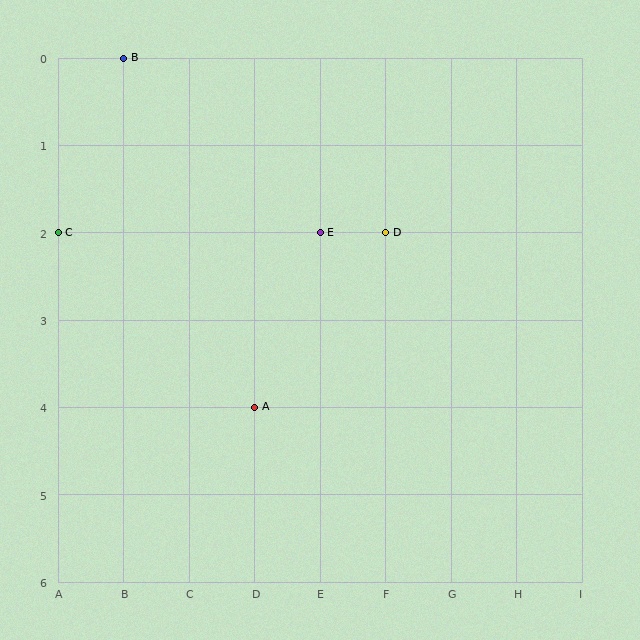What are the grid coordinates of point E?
Point E is at grid coordinates (E, 2).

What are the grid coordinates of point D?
Point D is at grid coordinates (F, 2).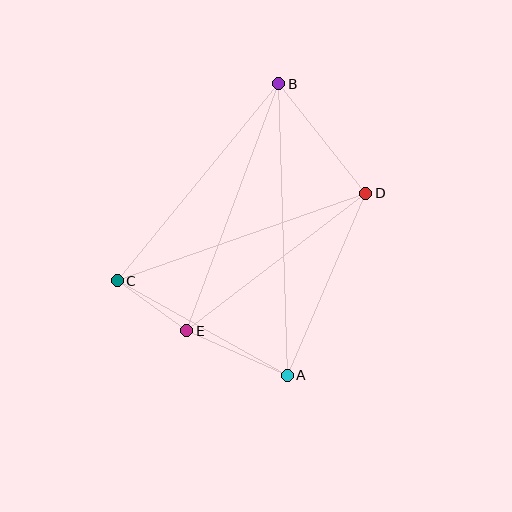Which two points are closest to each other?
Points C and E are closest to each other.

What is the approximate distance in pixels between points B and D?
The distance between B and D is approximately 140 pixels.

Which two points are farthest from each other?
Points A and B are farthest from each other.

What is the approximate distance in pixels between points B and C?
The distance between B and C is approximately 255 pixels.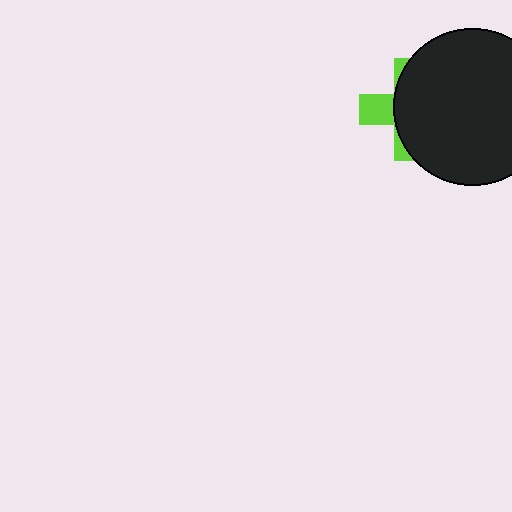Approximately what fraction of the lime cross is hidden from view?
Roughly 70% of the lime cross is hidden behind the black circle.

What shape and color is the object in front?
The object in front is a black circle.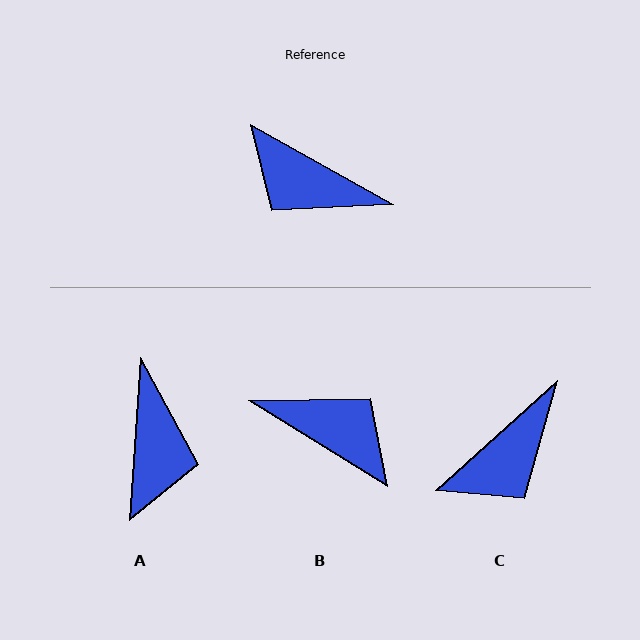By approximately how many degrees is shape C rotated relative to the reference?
Approximately 72 degrees counter-clockwise.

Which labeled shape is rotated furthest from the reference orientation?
B, about 178 degrees away.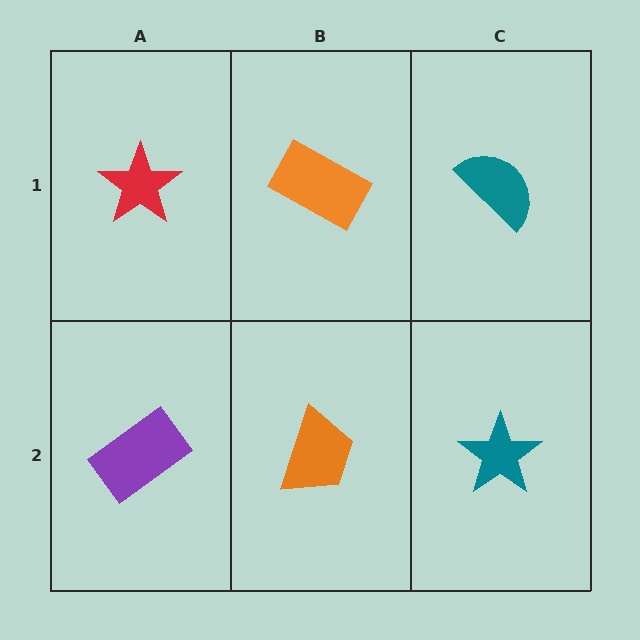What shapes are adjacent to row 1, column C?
A teal star (row 2, column C), an orange rectangle (row 1, column B).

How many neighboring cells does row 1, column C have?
2.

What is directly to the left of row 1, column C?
An orange rectangle.